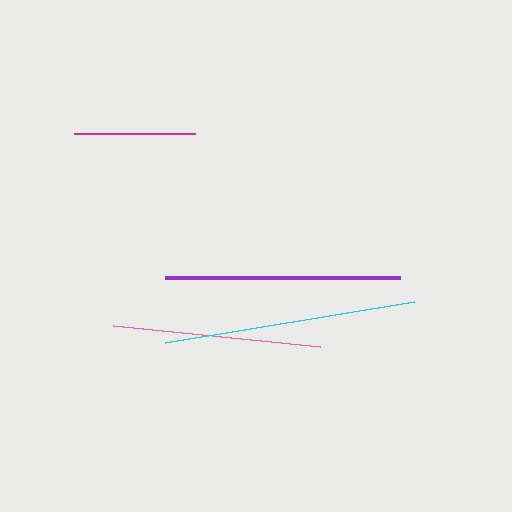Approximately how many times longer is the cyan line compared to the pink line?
The cyan line is approximately 1.2 times the length of the pink line.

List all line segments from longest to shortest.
From longest to shortest: cyan, purple, pink, magenta.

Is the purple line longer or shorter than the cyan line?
The cyan line is longer than the purple line.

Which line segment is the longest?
The cyan line is the longest at approximately 252 pixels.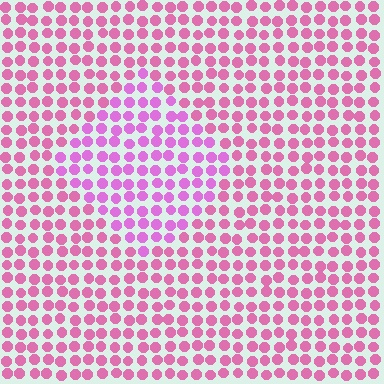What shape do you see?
I see a diamond.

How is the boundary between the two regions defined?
The boundary is defined purely by a slight shift in hue (about 25 degrees). Spacing, size, and orientation are identical on both sides.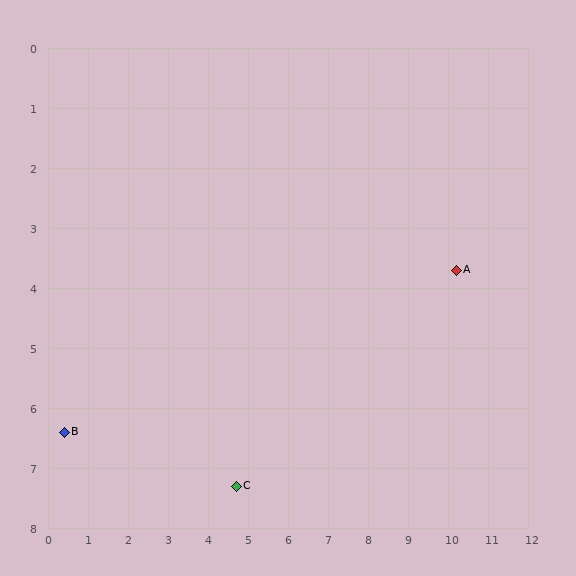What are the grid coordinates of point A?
Point A is at approximately (10.2, 3.7).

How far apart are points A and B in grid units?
Points A and B are about 10.2 grid units apart.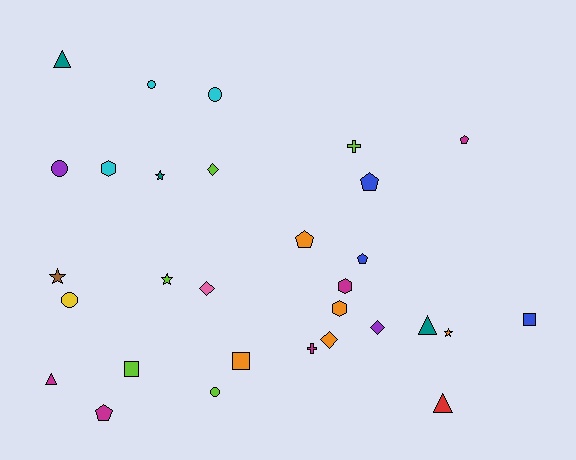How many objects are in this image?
There are 30 objects.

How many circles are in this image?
There are 5 circles.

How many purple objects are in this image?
There are 2 purple objects.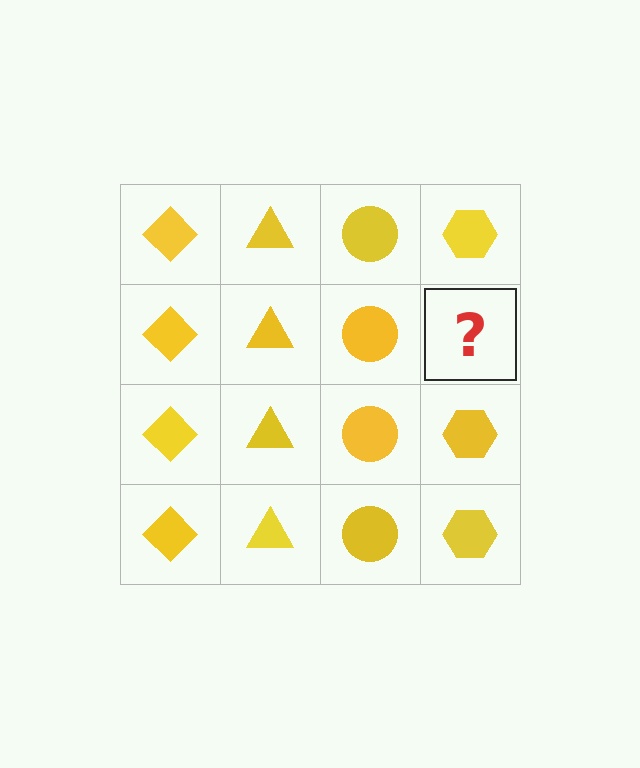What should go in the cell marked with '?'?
The missing cell should contain a yellow hexagon.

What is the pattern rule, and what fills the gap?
The rule is that each column has a consistent shape. The gap should be filled with a yellow hexagon.